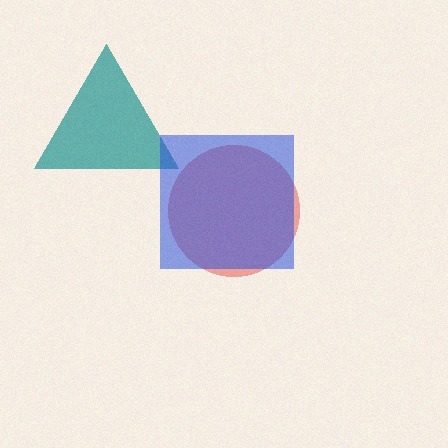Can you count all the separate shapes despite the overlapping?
Yes, there are 3 separate shapes.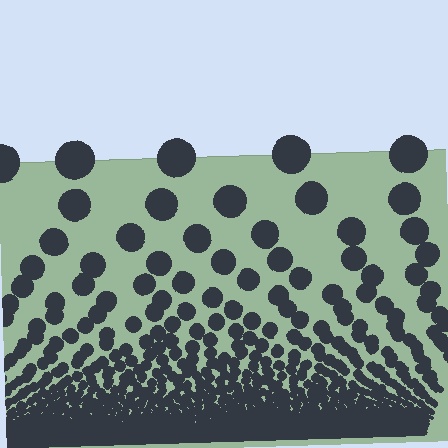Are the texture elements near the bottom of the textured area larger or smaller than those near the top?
Smaller. The gradient is inverted — elements near the bottom are smaller and denser.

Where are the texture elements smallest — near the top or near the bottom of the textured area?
Near the bottom.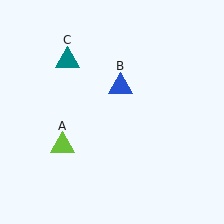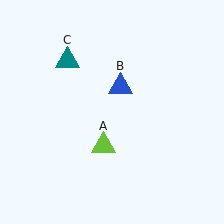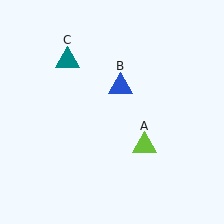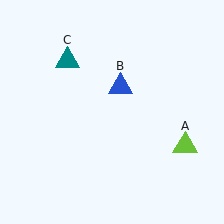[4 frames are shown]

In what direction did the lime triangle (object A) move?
The lime triangle (object A) moved right.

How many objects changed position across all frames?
1 object changed position: lime triangle (object A).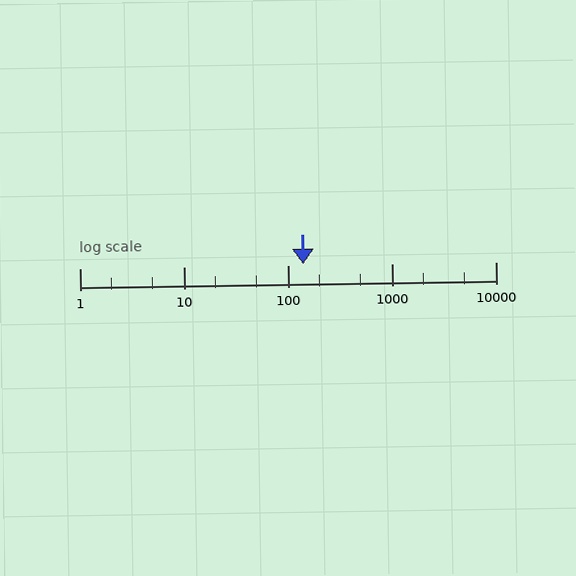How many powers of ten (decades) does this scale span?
The scale spans 4 decades, from 1 to 10000.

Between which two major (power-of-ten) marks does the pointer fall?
The pointer is between 100 and 1000.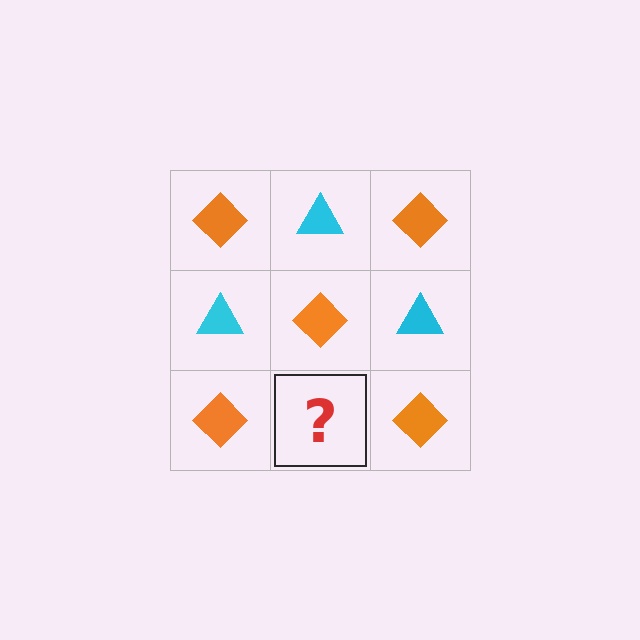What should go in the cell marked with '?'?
The missing cell should contain a cyan triangle.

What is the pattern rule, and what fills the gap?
The rule is that it alternates orange diamond and cyan triangle in a checkerboard pattern. The gap should be filled with a cyan triangle.